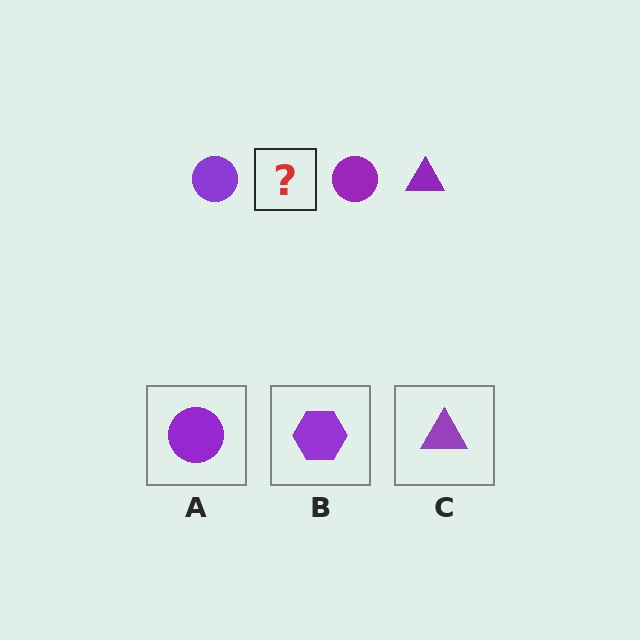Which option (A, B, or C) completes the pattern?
C.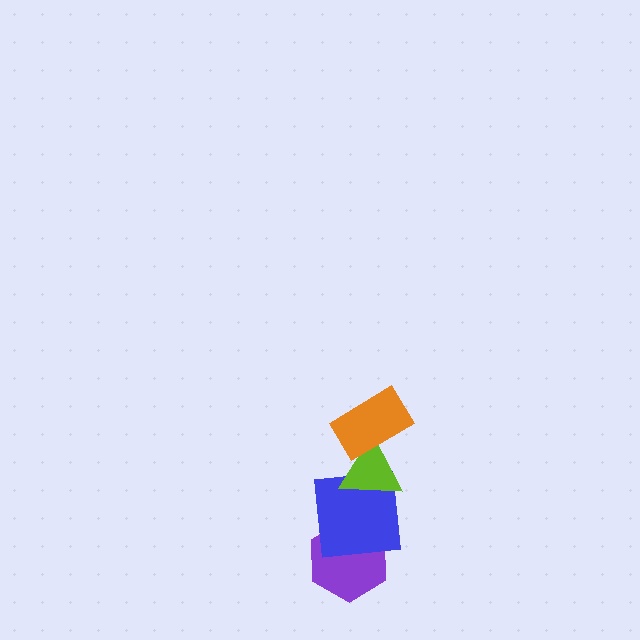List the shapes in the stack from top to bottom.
From top to bottom: the orange rectangle, the lime triangle, the blue square, the purple hexagon.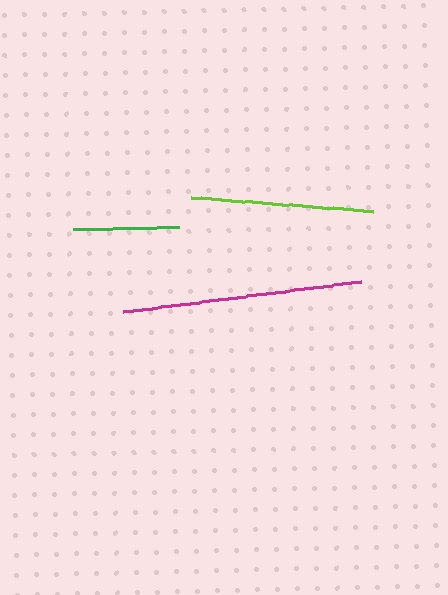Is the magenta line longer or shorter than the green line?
The magenta line is longer than the green line.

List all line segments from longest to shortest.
From longest to shortest: magenta, lime, green.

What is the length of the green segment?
The green segment is approximately 105 pixels long.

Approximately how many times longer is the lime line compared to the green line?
The lime line is approximately 1.7 times the length of the green line.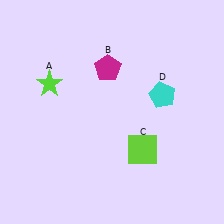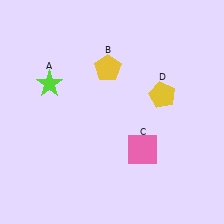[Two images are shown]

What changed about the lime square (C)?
In Image 1, C is lime. In Image 2, it changed to pink.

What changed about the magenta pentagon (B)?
In Image 1, B is magenta. In Image 2, it changed to yellow.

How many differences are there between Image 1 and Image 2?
There are 3 differences between the two images.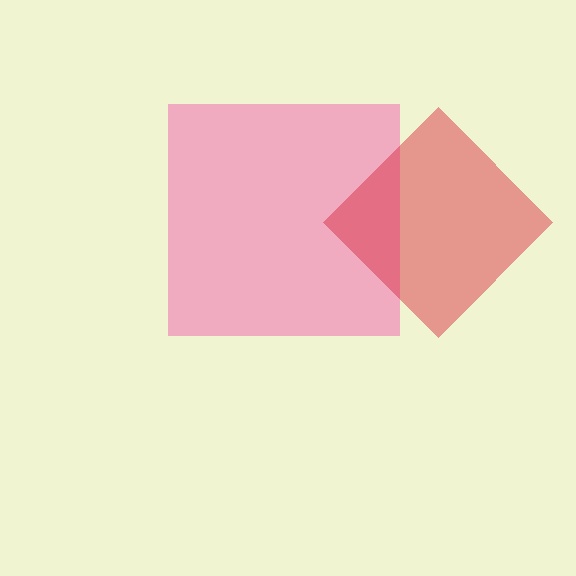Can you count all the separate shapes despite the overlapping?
Yes, there are 2 separate shapes.